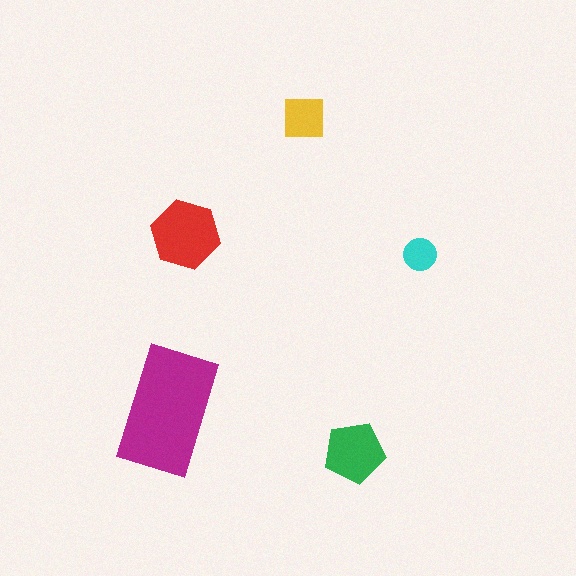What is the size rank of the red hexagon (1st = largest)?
2nd.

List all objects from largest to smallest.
The magenta rectangle, the red hexagon, the green pentagon, the yellow square, the cyan circle.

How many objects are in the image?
There are 5 objects in the image.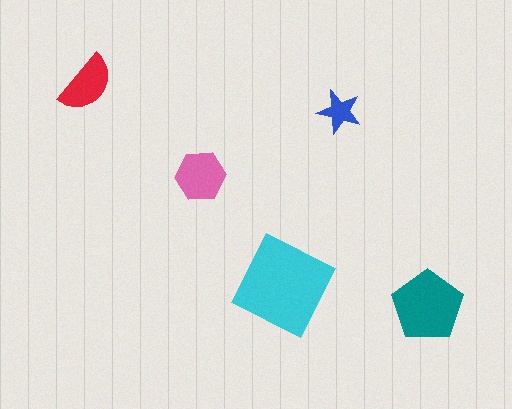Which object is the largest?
The cyan square.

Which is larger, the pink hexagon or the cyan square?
The cyan square.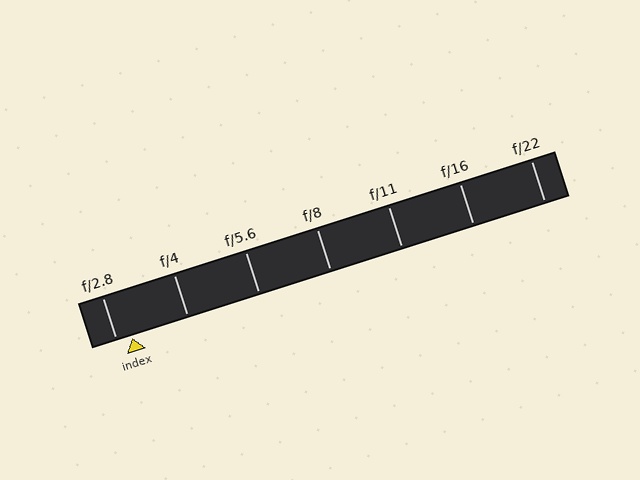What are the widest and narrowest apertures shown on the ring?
The widest aperture shown is f/2.8 and the narrowest is f/22.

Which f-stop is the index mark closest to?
The index mark is closest to f/2.8.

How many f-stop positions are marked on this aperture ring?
There are 7 f-stop positions marked.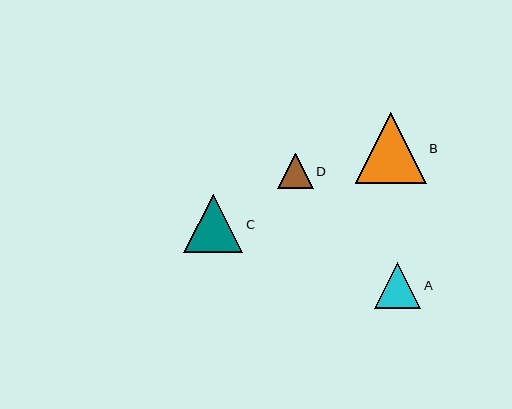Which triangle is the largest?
Triangle B is the largest with a size of approximately 70 pixels.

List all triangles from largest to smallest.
From largest to smallest: B, C, A, D.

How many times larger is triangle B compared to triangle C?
Triangle B is approximately 1.2 times the size of triangle C.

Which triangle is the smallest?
Triangle D is the smallest with a size of approximately 35 pixels.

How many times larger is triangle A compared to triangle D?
Triangle A is approximately 1.3 times the size of triangle D.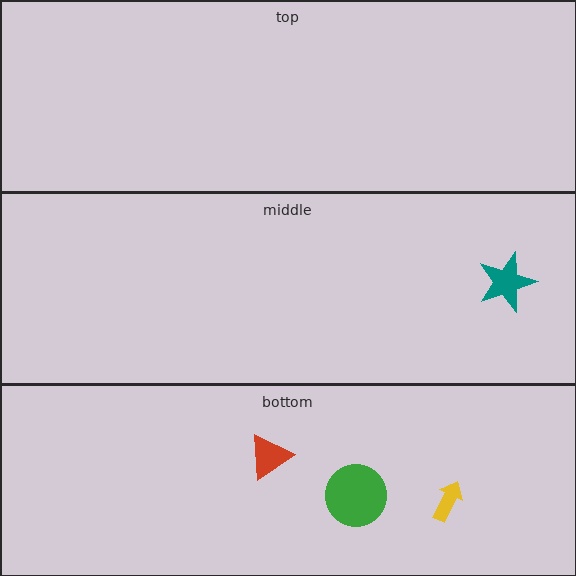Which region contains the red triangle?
The bottom region.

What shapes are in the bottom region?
The red triangle, the yellow arrow, the green circle.